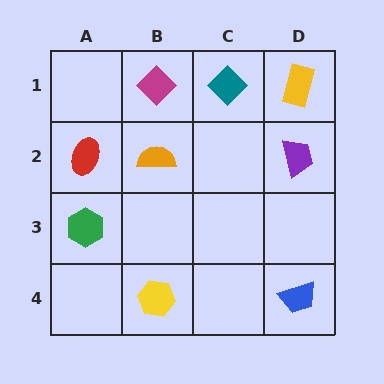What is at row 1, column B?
A magenta diamond.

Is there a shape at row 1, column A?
No, that cell is empty.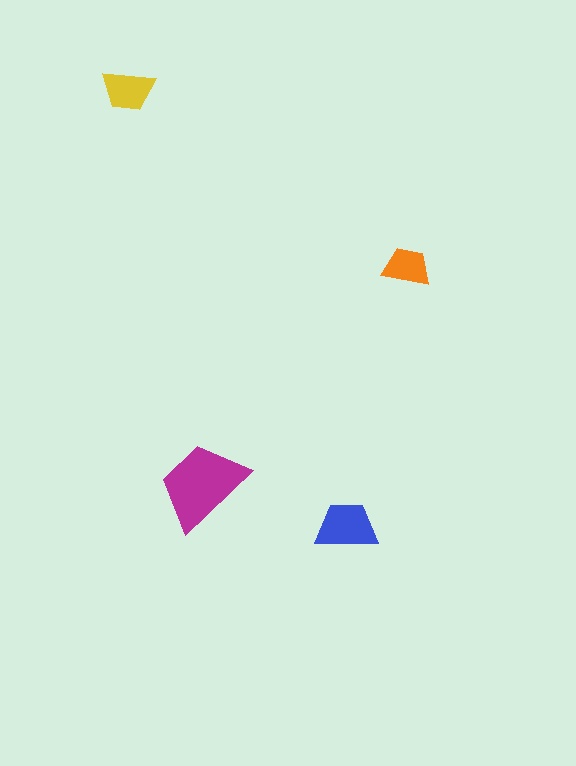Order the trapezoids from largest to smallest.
the magenta one, the blue one, the yellow one, the orange one.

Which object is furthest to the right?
The orange trapezoid is rightmost.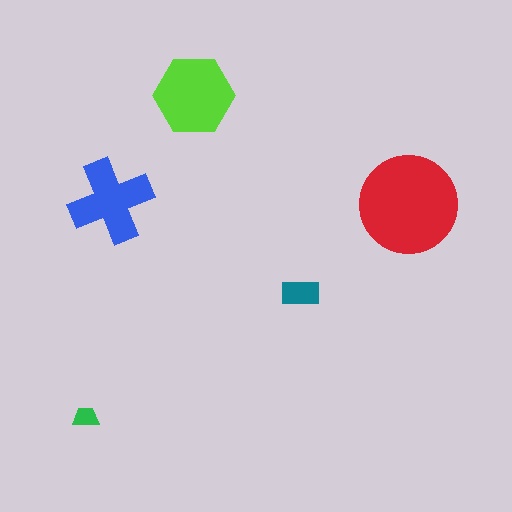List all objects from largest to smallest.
The red circle, the lime hexagon, the blue cross, the teal rectangle, the green trapezoid.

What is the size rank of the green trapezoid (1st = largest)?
5th.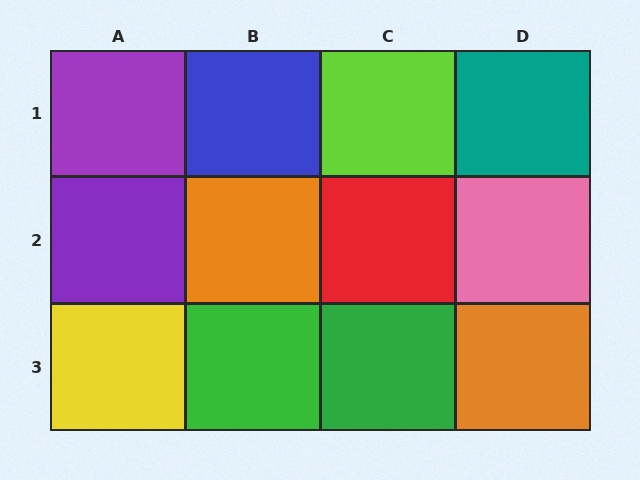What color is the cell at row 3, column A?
Yellow.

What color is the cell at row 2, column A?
Purple.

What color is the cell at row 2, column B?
Orange.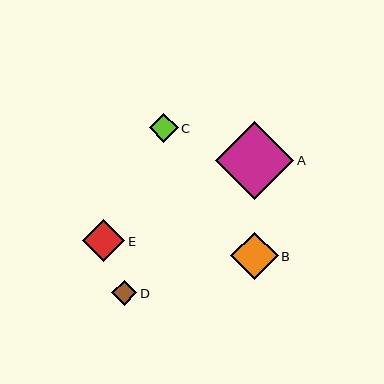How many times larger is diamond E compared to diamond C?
Diamond E is approximately 1.4 times the size of diamond C.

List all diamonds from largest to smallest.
From largest to smallest: A, B, E, C, D.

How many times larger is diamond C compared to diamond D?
Diamond C is approximately 1.2 times the size of diamond D.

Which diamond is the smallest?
Diamond D is the smallest with a size of approximately 25 pixels.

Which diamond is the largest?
Diamond A is the largest with a size of approximately 78 pixels.